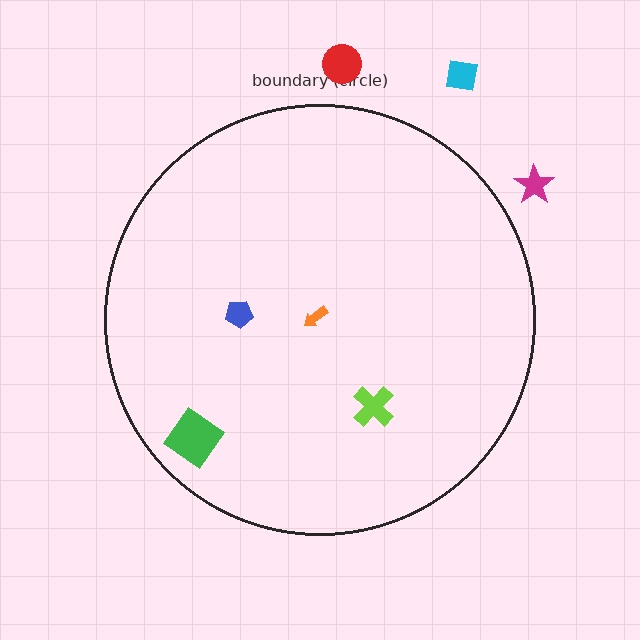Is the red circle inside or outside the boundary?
Outside.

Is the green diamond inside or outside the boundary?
Inside.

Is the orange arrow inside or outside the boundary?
Inside.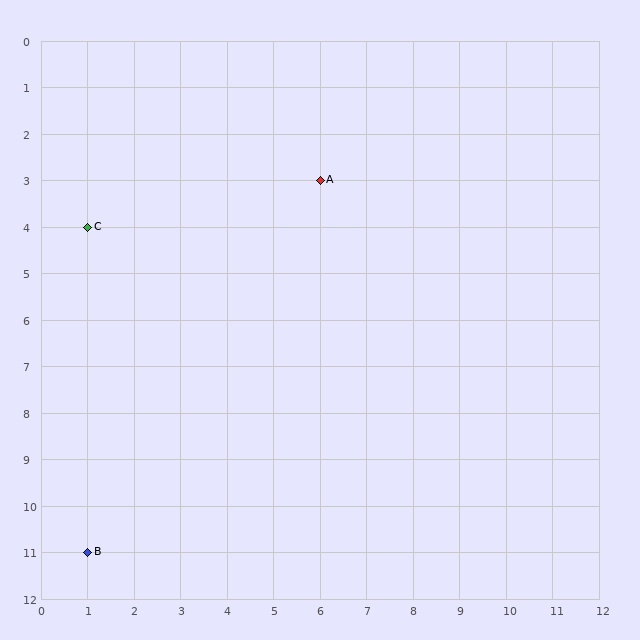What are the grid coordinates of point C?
Point C is at grid coordinates (1, 4).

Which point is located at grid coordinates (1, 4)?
Point C is at (1, 4).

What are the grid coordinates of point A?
Point A is at grid coordinates (6, 3).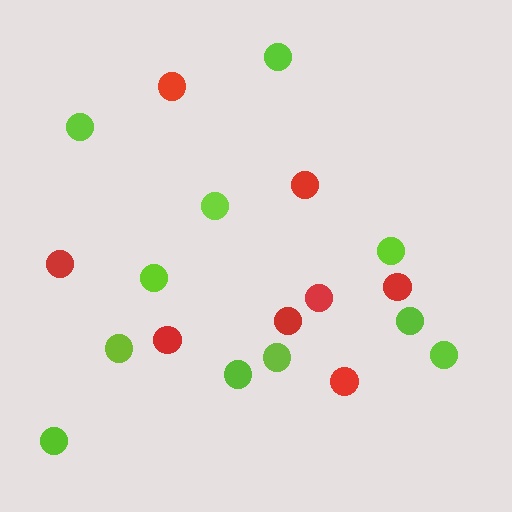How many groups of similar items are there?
There are 2 groups: one group of red circles (8) and one group of lime circles (11).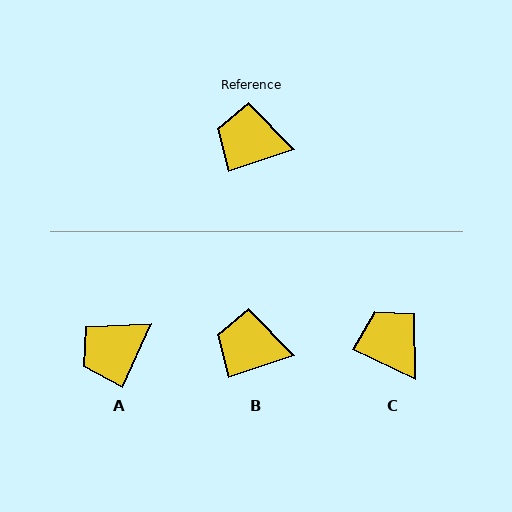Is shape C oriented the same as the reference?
No, it is off by about 44 degrees.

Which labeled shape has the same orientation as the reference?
B.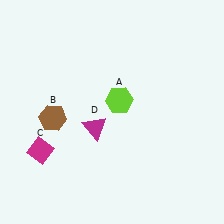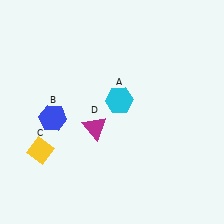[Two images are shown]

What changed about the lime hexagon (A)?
In Image 1, A is lime. In Image 2, it changed to cyan.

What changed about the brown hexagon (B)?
In Image 1, B is brown. In Image 2, it changed to blue.